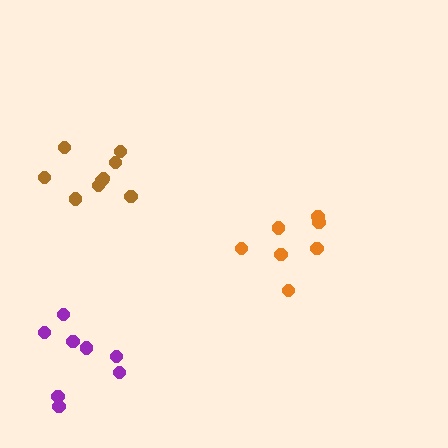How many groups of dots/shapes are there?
There are 3 groups.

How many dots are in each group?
Group 1: 9 dots, Group 2: 8 dots, Group 3: 7 dots (24 total).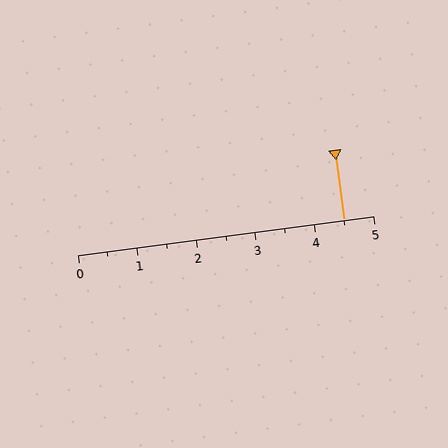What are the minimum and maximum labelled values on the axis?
The axis runs from 0 to 5.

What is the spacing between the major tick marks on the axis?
The major ticks are spaced 1 apart.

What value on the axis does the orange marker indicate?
The marker indicates approximately 4.5.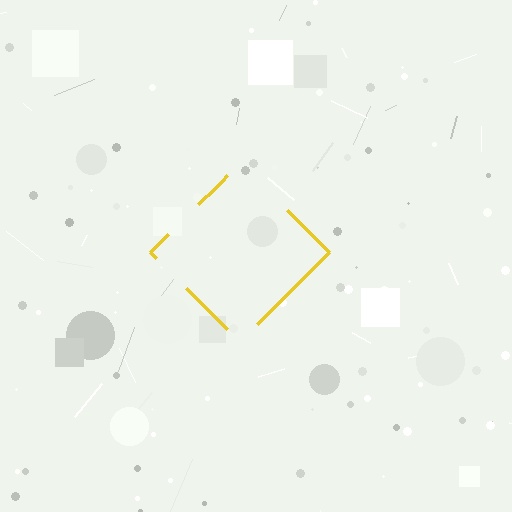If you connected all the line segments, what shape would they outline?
They would outline a diamond.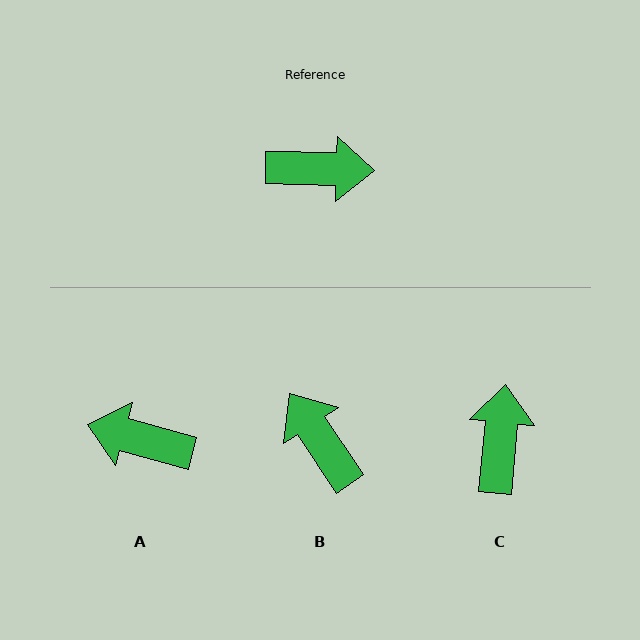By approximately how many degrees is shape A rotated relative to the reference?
Approximately 166 degrees counter-clockwise.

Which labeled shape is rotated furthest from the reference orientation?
A, about 166 degrees away.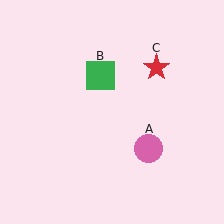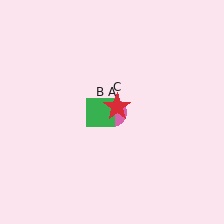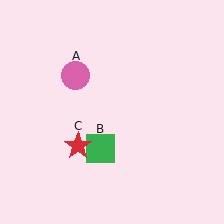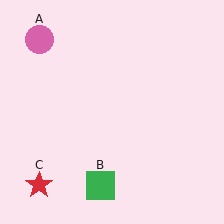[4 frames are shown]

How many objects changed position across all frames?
3 objects changed position: pink circle (object A), green square (object B), red star (object C).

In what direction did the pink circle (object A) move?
The pink circle (object A) moved up and to the left.